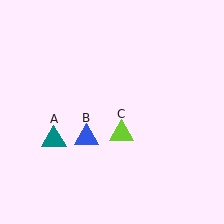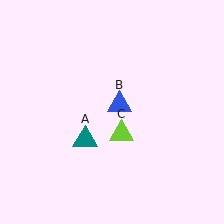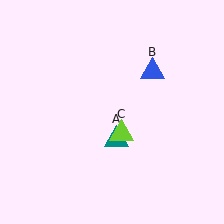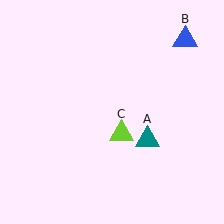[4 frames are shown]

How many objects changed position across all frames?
2 objects changed position: teal triangle (object A), blue triangle (object B).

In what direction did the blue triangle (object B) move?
The blue triangle (object B) moved up and to the right.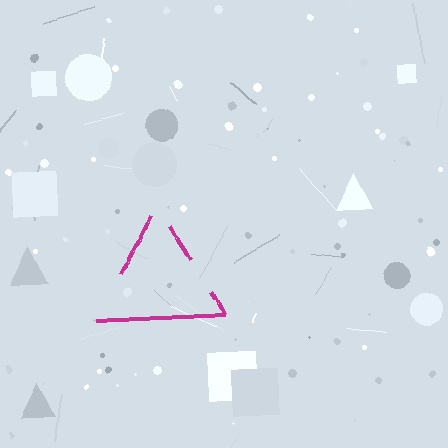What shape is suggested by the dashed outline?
The dashed outline suggests a triangle.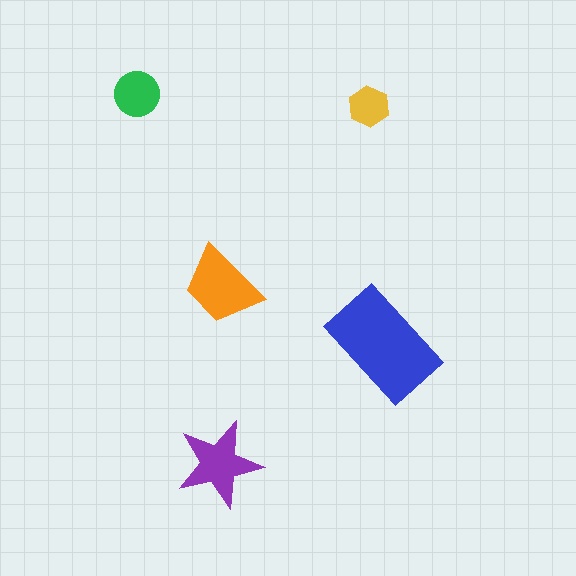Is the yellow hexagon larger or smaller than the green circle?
Smaller.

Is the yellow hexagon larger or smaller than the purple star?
Smaller.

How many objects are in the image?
There are 5 objects in the image.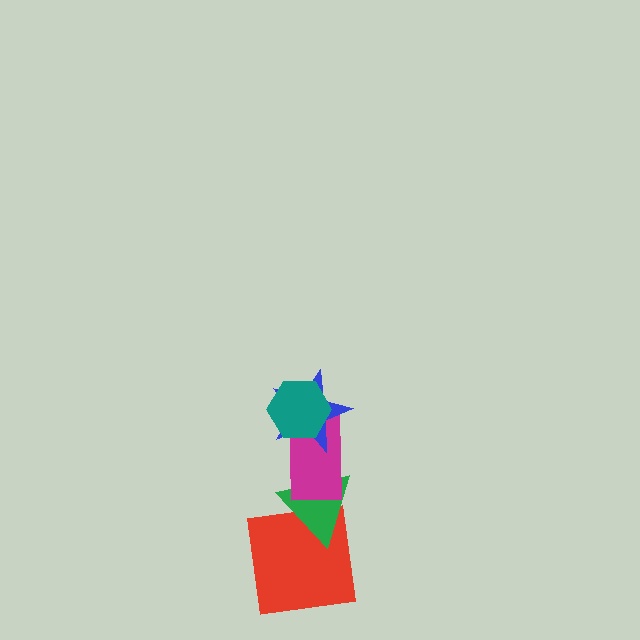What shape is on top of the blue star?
The teal hexagon is on top of the blue star.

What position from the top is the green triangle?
The green triangle is 4th from the top.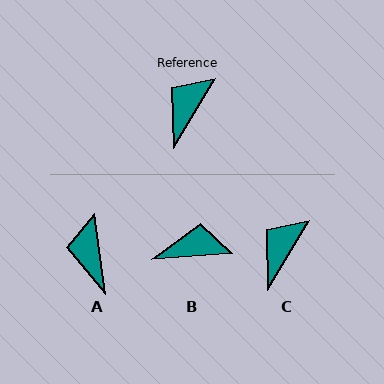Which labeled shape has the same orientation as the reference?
C.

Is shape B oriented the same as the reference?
No, it is off by about 55 degrees.